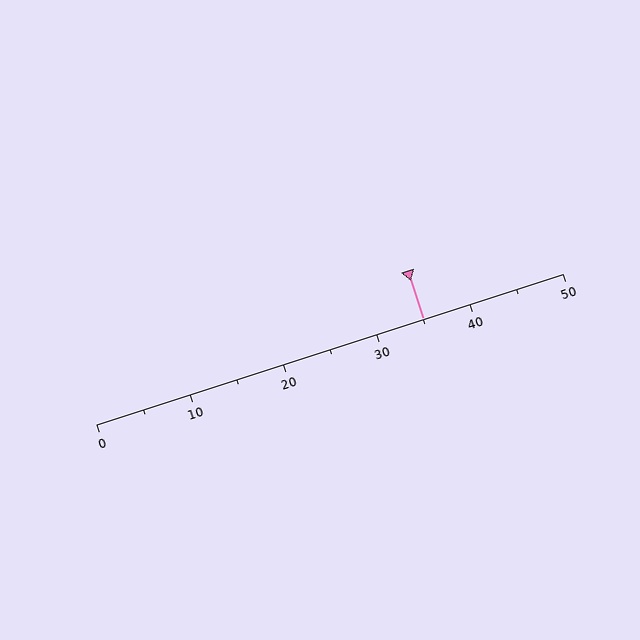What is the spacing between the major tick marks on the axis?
The major ticks are spaced 10 apart.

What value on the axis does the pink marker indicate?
The marker indicates approximately 35.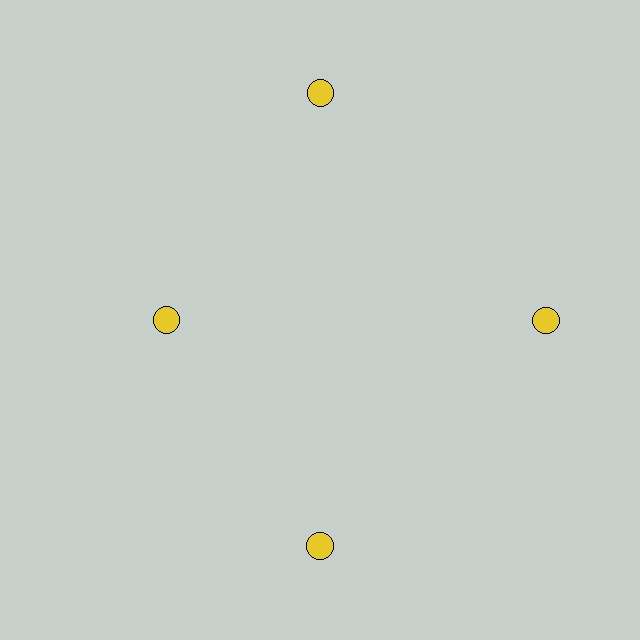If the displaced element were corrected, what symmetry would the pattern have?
It would have 4-fold rotational symmetry — the pattern would map onto itself every 90 degrees.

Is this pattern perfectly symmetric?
No. The 4 yellow circles are arranged in a ring, but one element near the 9 o'clock position is pulled inward toward the center, breaking the 4-fold rotational symmetry.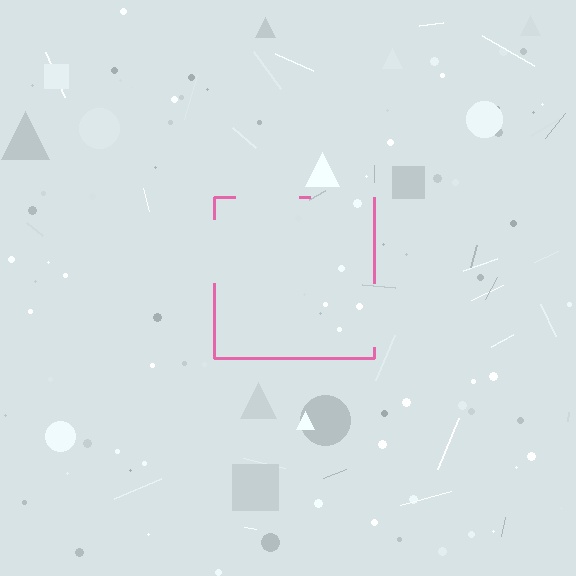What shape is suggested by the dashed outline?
The dashed outline suggests a square.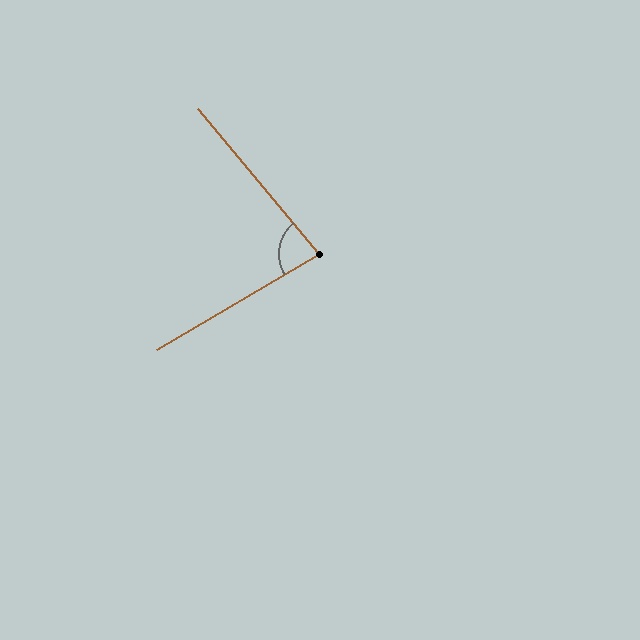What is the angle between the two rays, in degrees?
Approximately 81 degrees.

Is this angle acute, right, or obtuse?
It is acute.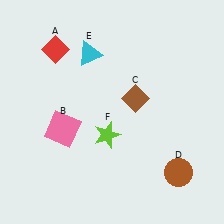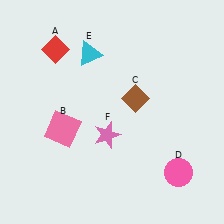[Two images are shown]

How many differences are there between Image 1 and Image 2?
There are 2 differences between the two images.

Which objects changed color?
D changed from brown to pink. F changed from lime to pink.